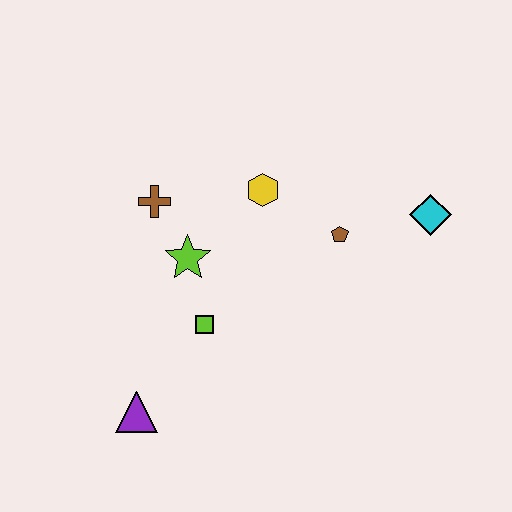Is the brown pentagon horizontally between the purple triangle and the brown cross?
No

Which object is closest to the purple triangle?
The lime square is closest to the purple triangle.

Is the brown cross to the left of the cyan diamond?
Yes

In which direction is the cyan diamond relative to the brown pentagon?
The cyan diamond is to the right of the brown pentagon.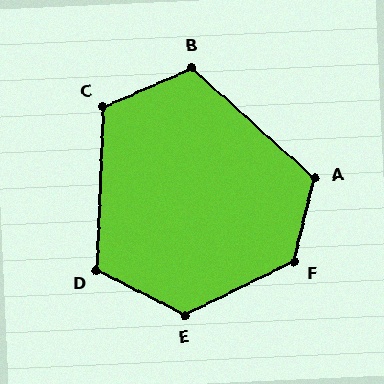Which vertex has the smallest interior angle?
D, at approximately 115 degrees.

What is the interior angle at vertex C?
Approximately 115 degrees (obtuse).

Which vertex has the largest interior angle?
F, at approximately 130 degrees.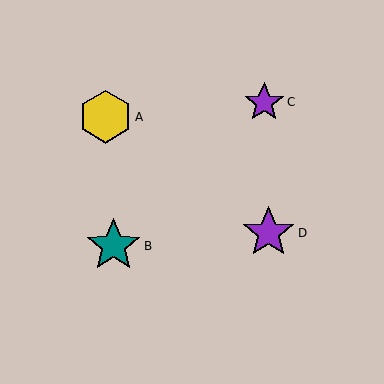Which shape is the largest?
The teal star (labeled B) is the largest.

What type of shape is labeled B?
Shape B is a teal star.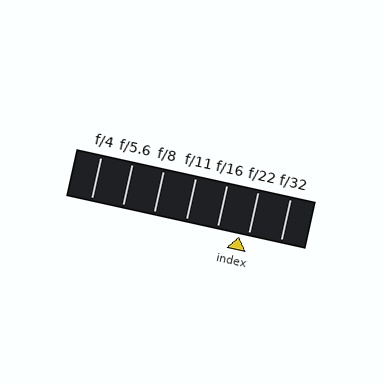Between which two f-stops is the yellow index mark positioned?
The index mark is between f/16 and f/22.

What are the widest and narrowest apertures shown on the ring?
The widest aperture shown is f/4 and the narrowest is f/32.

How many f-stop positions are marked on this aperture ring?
There are 7 f-stop positions marked.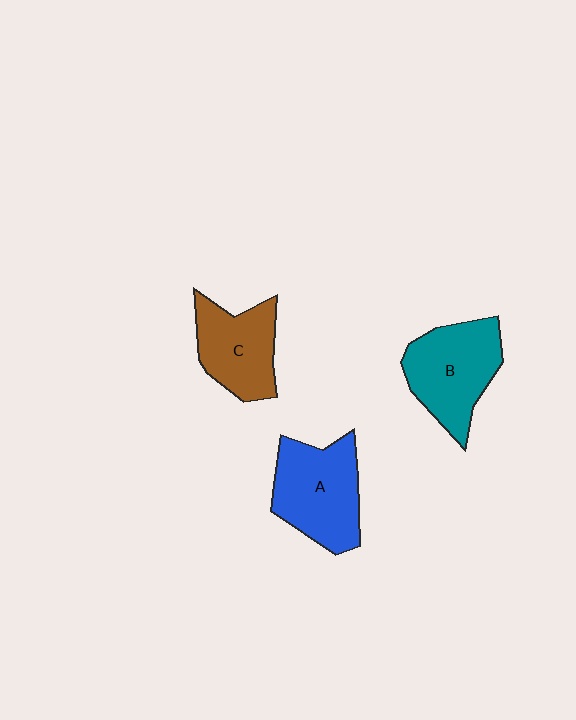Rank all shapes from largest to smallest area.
From largest to smallest: A (blue), B (teal), C (brown).